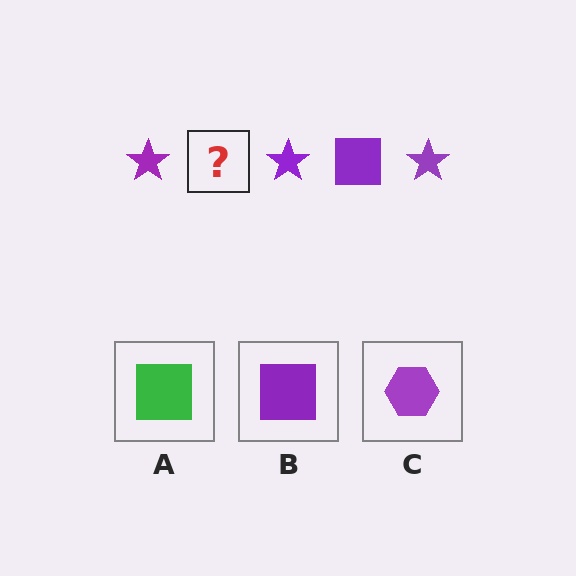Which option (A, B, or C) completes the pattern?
B.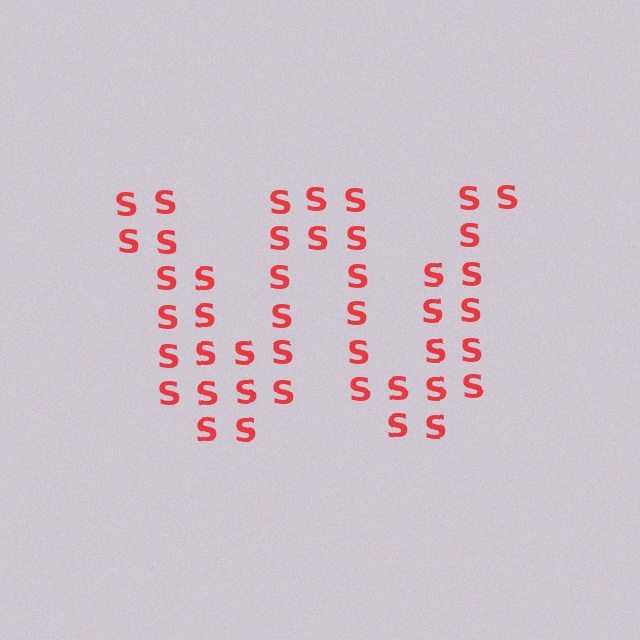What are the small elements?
The small elements are letter S's.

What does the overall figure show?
The overall figure shows the letter W.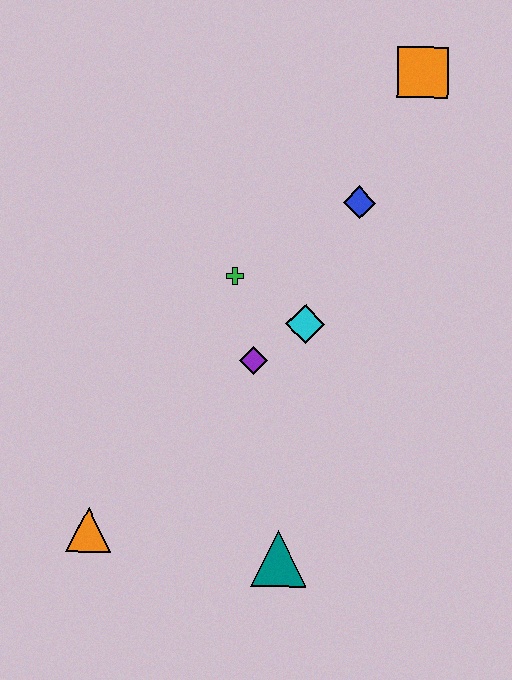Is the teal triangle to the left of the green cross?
No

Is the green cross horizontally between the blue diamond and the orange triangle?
Yes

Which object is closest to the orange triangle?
The teal triangle is closest to the orange triangle.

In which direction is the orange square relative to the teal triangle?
The orange square is above the teal triangle.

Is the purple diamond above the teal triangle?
Yes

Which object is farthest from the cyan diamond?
The orange triangle is farthest from the cyan diamond.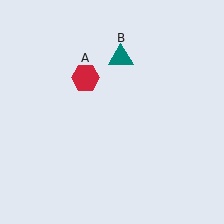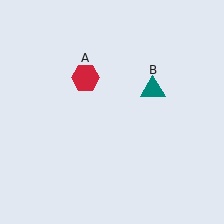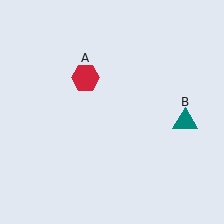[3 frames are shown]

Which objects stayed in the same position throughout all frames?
Red hexagon (object A) remained stationary.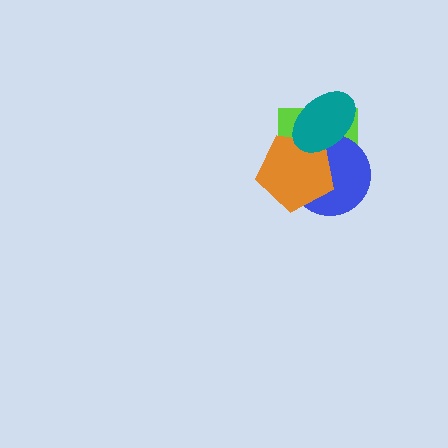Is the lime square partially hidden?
Yes, it is partially covered by another shape.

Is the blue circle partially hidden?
Yes, it is partially covered by another shape.